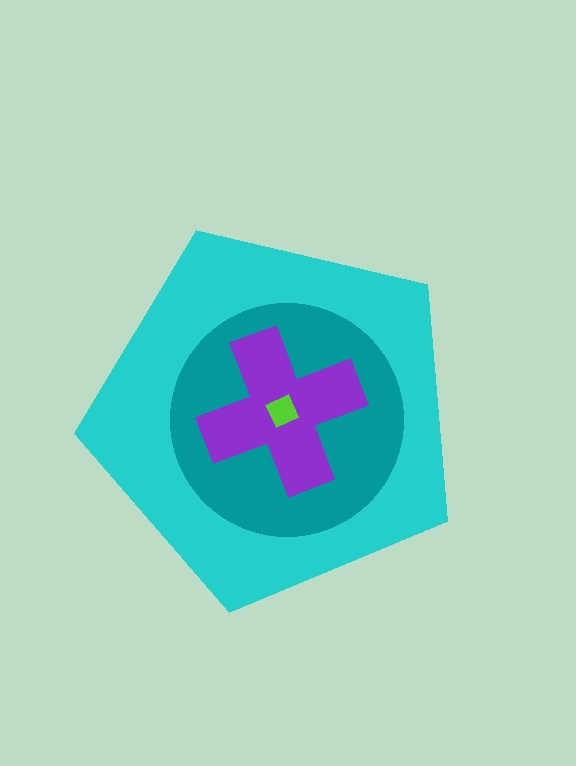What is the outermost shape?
The cyan pentagon.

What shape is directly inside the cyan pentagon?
The teal circle.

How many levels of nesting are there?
4.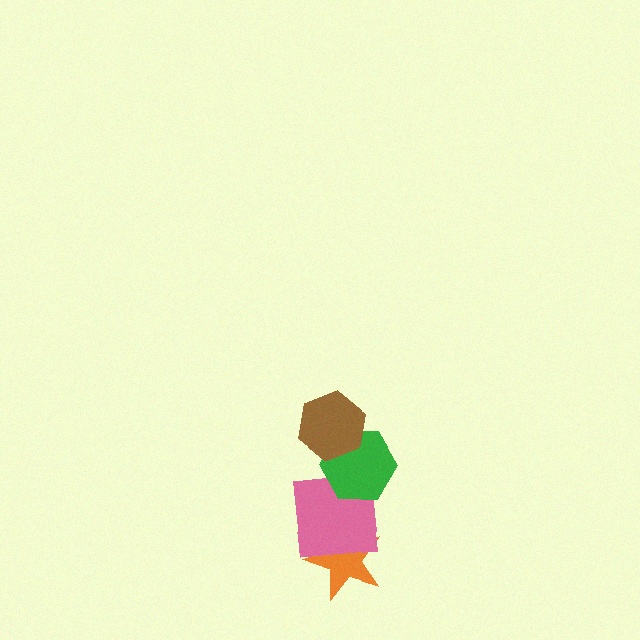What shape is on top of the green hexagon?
The brown hexagon is on top of the green hexagon.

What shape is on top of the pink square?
The green hexagon is on top of the pink square.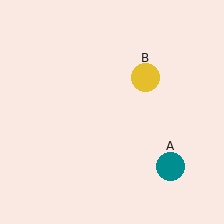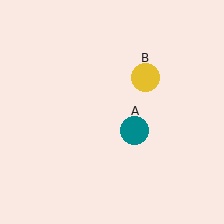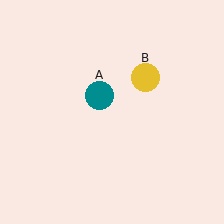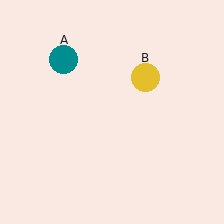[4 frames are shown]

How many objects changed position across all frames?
1 object changed position: teal circle (object A).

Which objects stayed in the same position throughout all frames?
Yellow circle (object B) remained stationary.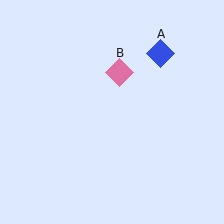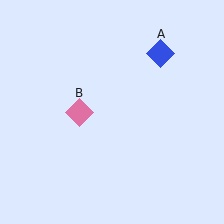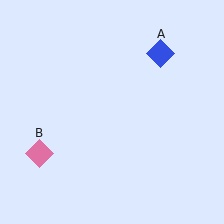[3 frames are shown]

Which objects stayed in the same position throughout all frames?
Blue diamond (object A) remained stationary.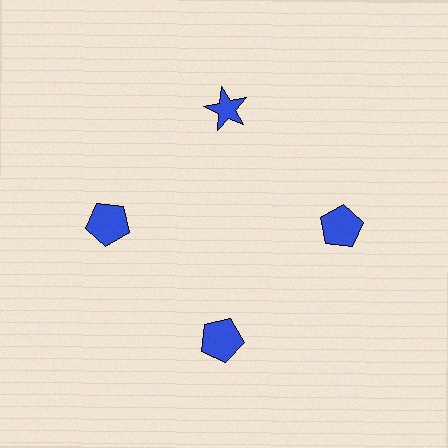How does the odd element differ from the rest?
It has a different shape: star instead of pentagon.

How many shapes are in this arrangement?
There are 4 shapes arranged in a ring pattern.